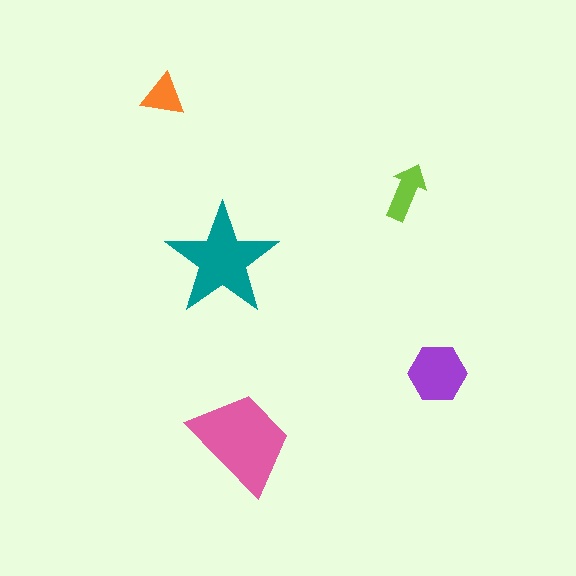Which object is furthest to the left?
The orange triangle is leftmost.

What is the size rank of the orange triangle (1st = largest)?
5th.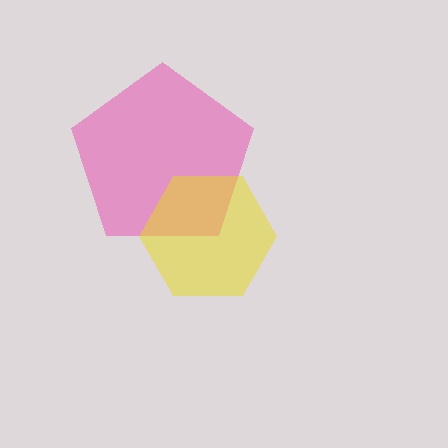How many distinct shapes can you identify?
There are 2 distinct shapes: a pink pentagon, a yellow hexagon.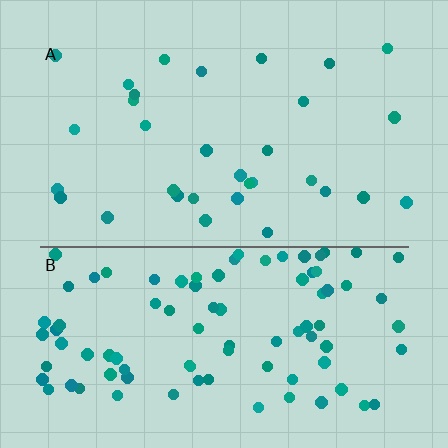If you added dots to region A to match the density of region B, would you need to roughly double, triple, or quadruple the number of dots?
Approximately triple.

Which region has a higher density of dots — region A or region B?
B (the bottom).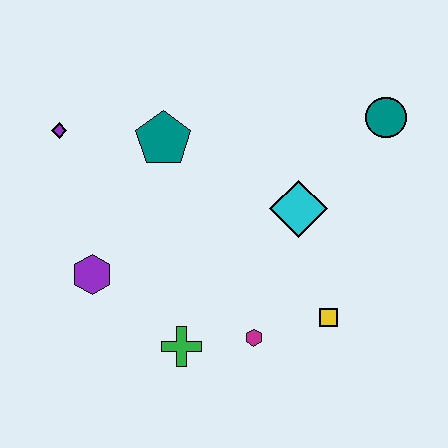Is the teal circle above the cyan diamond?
Yes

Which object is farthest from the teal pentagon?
The yellow square is farthest from the teal pentagon.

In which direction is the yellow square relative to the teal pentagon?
The yellow square is below the teal pentagon.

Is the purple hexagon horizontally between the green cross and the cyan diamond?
No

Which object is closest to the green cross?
The magenta hexagon is closest to the green cross.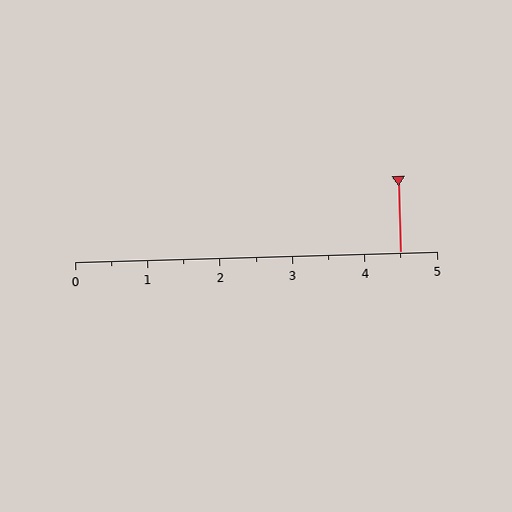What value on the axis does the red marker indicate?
The marker indicates approximately 4.5.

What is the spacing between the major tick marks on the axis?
The major ticks are spaced 1 apart.